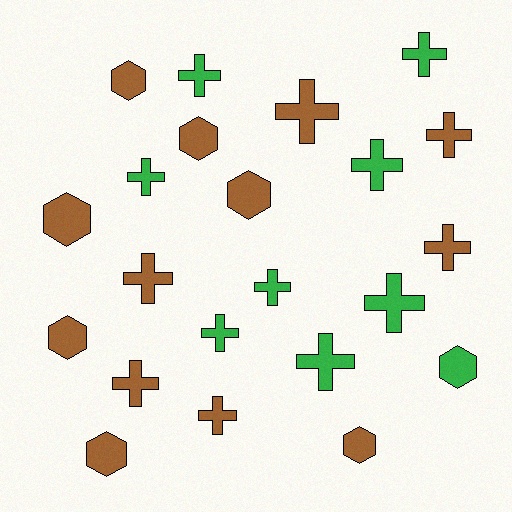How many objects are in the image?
There are 22 objects.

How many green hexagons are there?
There is 1 green hexagon.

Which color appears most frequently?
Brown, with 13 objects.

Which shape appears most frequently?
Cross, with 14 objects.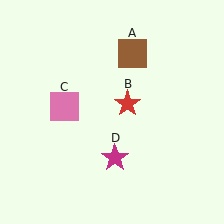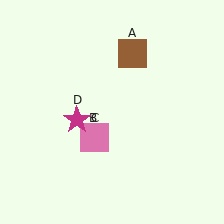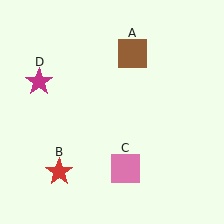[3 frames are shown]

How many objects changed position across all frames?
3 objects changed position: red star (object B), pink square (object C), magenta star (object D).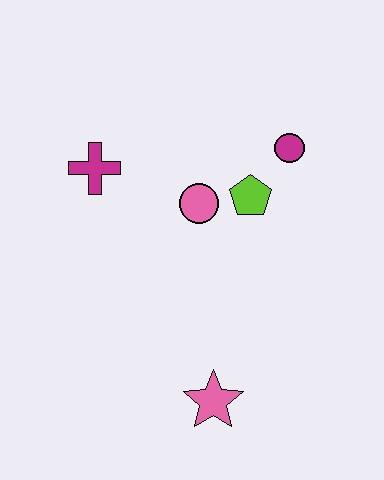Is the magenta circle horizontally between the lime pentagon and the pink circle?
No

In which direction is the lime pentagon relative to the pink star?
The lime pentagon is above the pink star.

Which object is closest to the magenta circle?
The lime pentagon is closest to the magenta circle.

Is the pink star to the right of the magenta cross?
Yes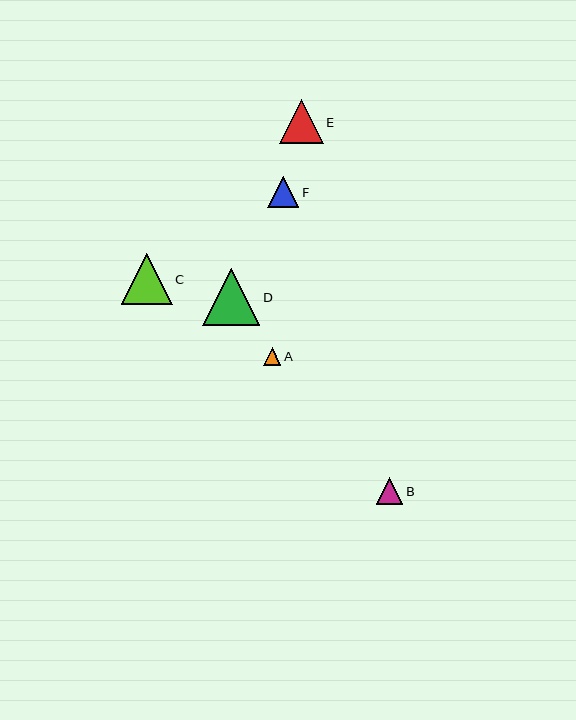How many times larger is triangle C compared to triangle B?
Triangle C is approximately 1.9 times the size of triangle B.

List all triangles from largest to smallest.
From largest to smallest: D, C, E, F, B, A.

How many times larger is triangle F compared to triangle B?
Triangle F is approximately 1.2 times the size of triangle B.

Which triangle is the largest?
Triangle D is the largest with a size of approximately 57 pixels.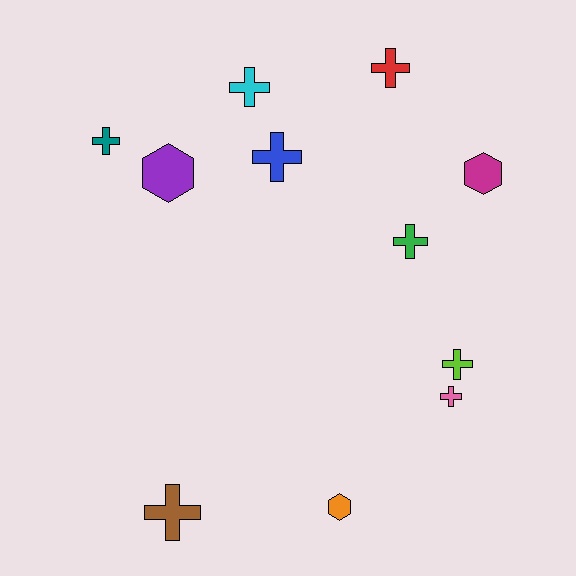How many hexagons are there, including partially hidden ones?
There are 3 hexagons.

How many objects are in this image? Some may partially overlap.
There are 11 objects.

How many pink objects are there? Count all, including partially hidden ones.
There is 1 pink object.